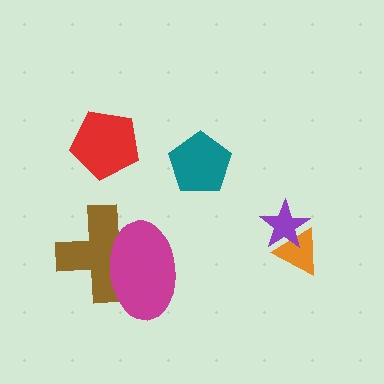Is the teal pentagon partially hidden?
No, no other shape covers it.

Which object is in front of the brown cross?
The magenta ellipse is in front of the brown cross.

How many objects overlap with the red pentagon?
0 objects overlap with the red pentagon.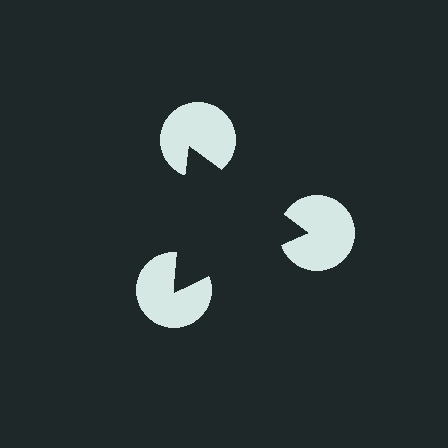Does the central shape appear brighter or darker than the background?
It typically appears slightly darker than the background, even though no actual brightness change is drawn.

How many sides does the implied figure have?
3 sides.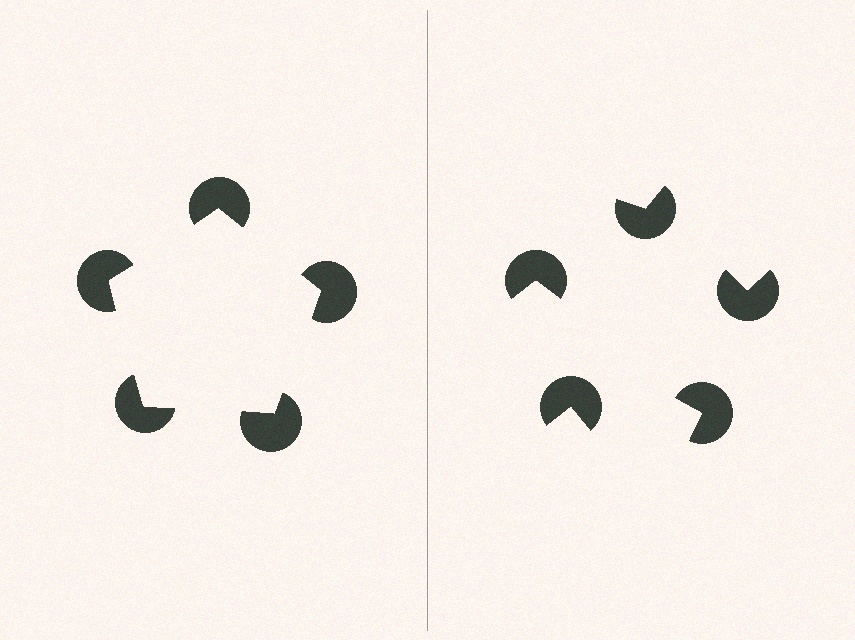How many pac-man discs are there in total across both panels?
10 — 5 on each side.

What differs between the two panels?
The pac-man discs are positioned identically on both sides; only the wedge orientations differ. On the left they align to a pentagon; on the right they are misaligned.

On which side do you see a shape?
An illusory pentagon appears on the left side. On the right side the wedge cuts are rotated, so no coherent shape forms.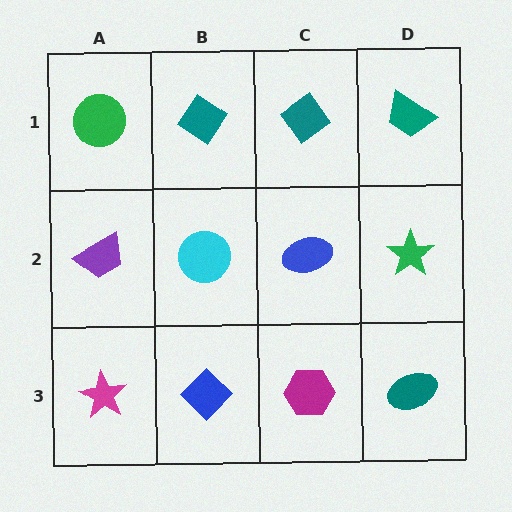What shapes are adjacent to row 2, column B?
A teal diamond (row 1, column B), a blue diamond (row 3, column B), a purple trapezoid (row 2, column A), a blue ellipse (row 2, column C).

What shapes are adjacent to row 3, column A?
A purple trapezoid (row 2, column A), a blue diamond (row 3, column B).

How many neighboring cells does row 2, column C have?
4.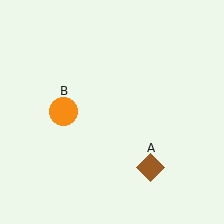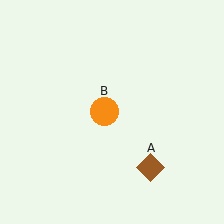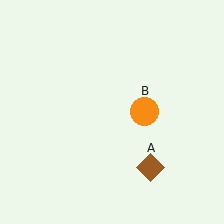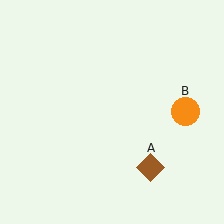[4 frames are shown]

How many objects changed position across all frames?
1 object changed position: orange circle (object B).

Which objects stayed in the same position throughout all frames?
Brown diamond (object A) remained stationary.